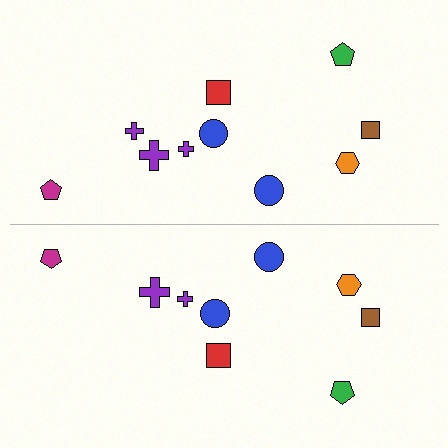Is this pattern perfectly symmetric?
No, the pattern is not perfectly symmetric. A purple cross is missing from the bottom side.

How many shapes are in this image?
There are 19 shapes in this image.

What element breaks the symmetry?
A purple cross is missing from the bottom side.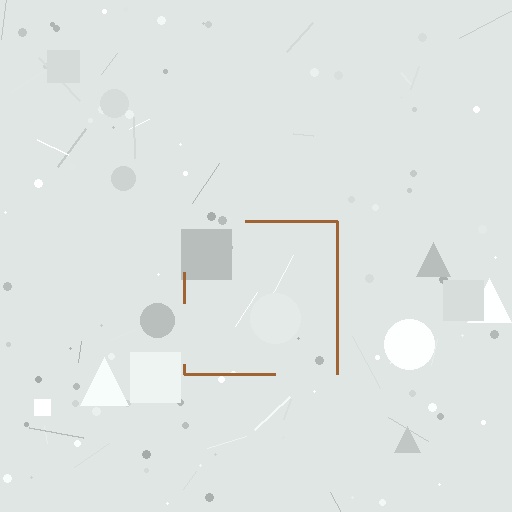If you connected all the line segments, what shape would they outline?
They would outline a square.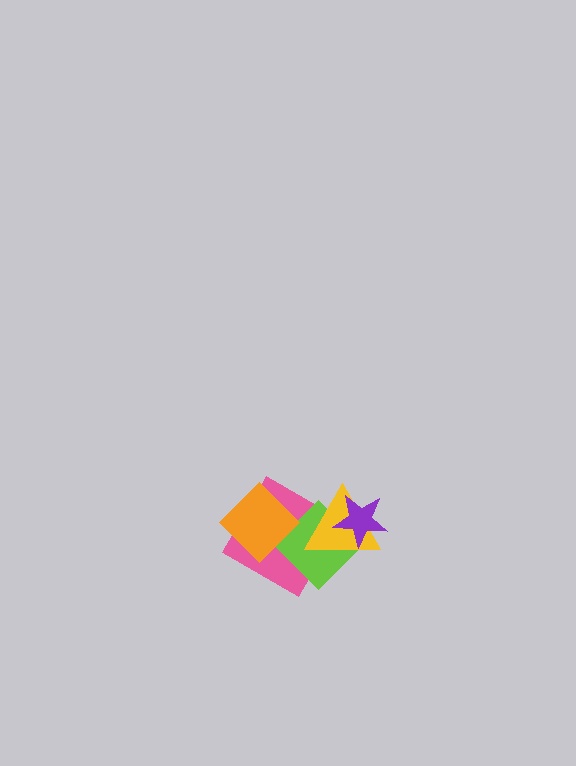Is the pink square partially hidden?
Yes, it is partially covered by another shape.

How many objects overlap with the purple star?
2 objects overlap with the purple star.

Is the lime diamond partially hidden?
Yes, it is partially covered by another shape.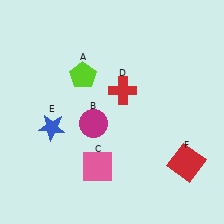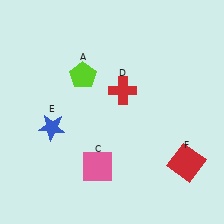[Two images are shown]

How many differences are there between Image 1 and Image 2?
There is 1 difference between the two images.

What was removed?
The magenta circle (B) was removed in Image 2.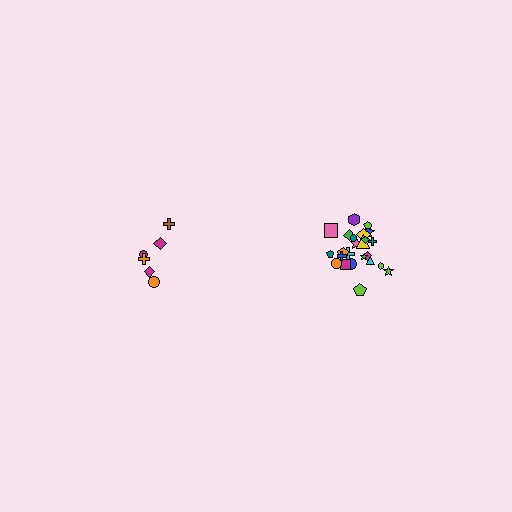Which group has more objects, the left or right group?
The right group.